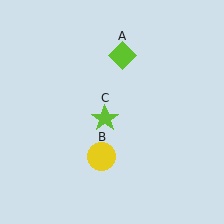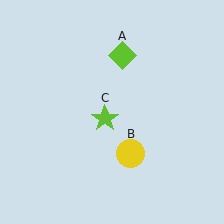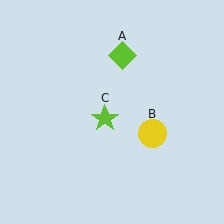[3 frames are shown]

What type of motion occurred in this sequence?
The yellow circle (object B) rotated counterclockwise around the center of the scene.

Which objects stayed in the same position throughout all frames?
Lime diamond (object A) and lime star (object C) remained stationary.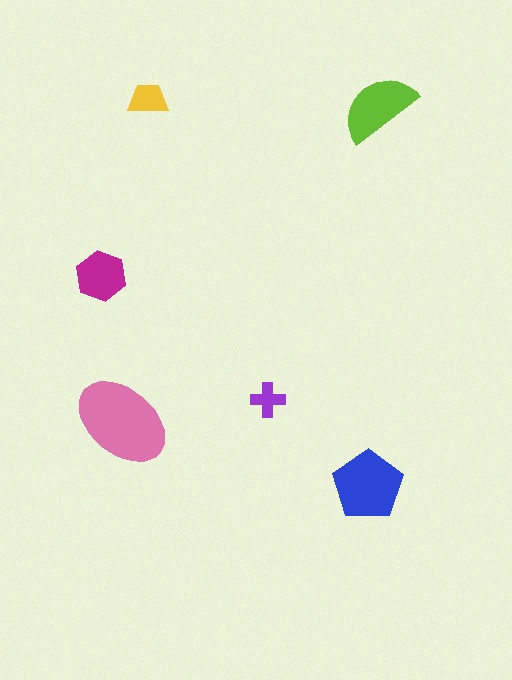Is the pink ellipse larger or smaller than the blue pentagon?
Larger.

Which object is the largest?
The pink ellipse.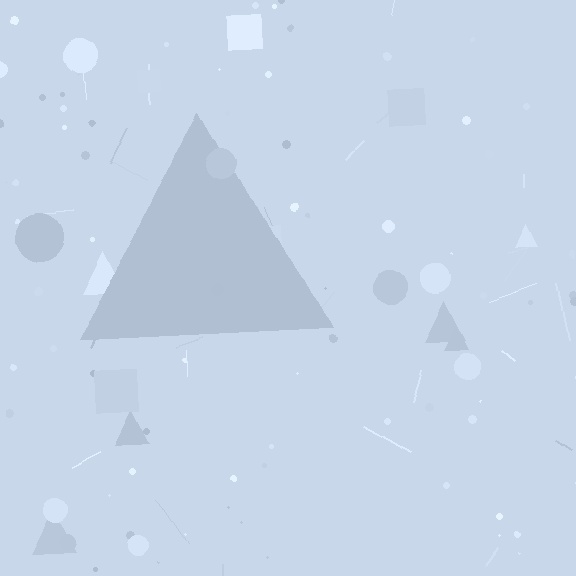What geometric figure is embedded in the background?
A triangle is embedded in the background.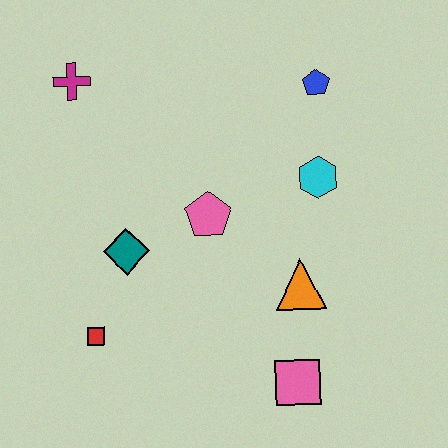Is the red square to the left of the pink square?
Yes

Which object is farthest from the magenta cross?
The pink square is farthest from the magenta cross.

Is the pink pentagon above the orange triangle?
Yes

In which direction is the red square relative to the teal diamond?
The red square is below the teal diamond.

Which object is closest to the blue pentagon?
The cyan hexagon is closest to the blue pentagon.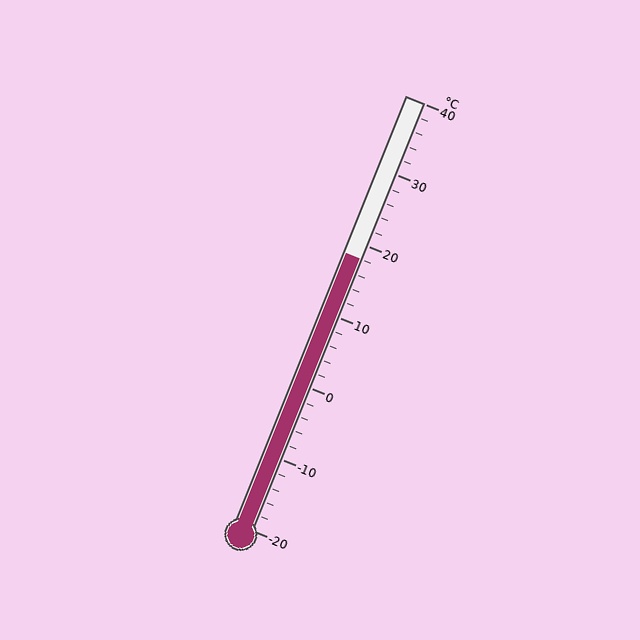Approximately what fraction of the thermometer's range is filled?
The thermometer is filled to approximately 65% of its range.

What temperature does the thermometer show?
The thermometer shows approximately 18°C.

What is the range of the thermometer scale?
The thermometer scale ranges from -20°C to 40°C.